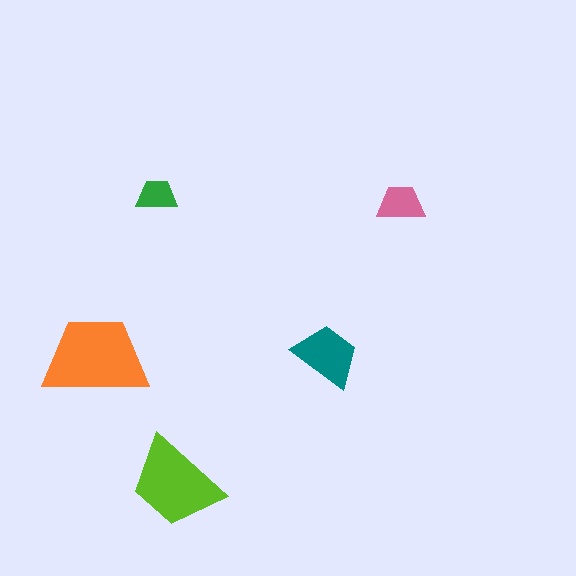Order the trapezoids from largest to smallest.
the orange one, the lime one, the teal one, the pink one, the green one.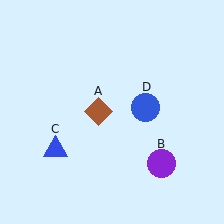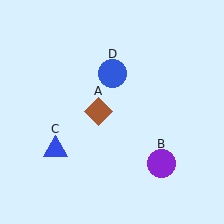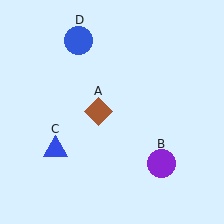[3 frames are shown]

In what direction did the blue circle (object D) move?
The blue circle (object D) moved up and to the left.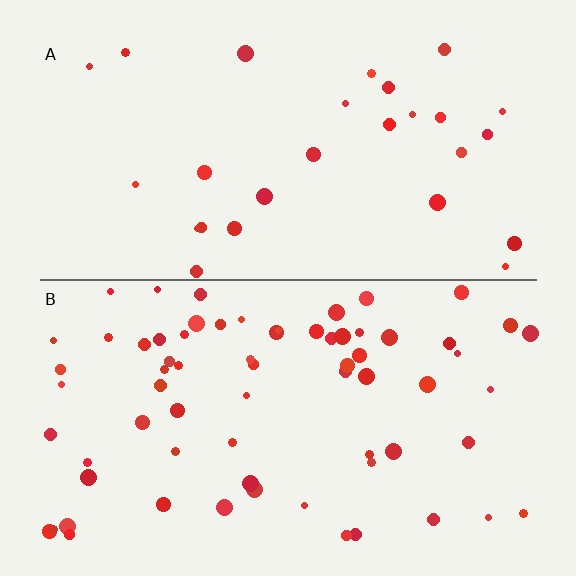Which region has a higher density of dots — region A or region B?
B (the bottom).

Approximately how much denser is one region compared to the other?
Approximately 2.4× — region B over region A.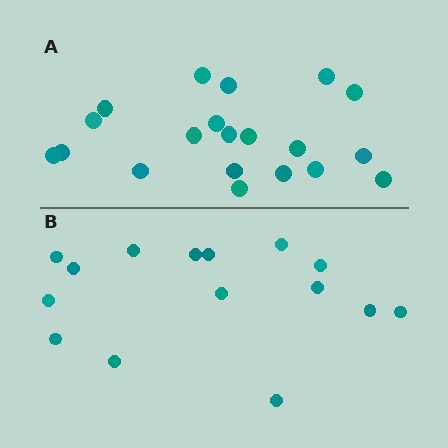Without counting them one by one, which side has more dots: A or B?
Region A (the top region) has more dots.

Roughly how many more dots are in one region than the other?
Region A has about 5 more dots than region B.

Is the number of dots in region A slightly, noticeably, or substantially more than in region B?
Region A has noticeably more, but not dramatically so. The ratio is roughly 1.3 to 1.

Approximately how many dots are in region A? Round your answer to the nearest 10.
About 20 dots.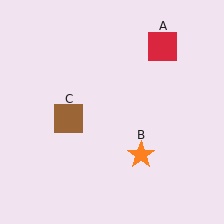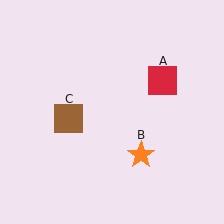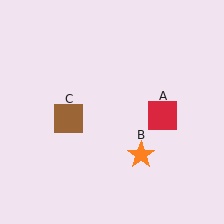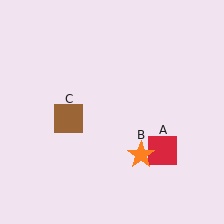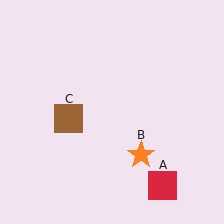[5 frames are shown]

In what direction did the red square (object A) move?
The red square (object A) moved down.